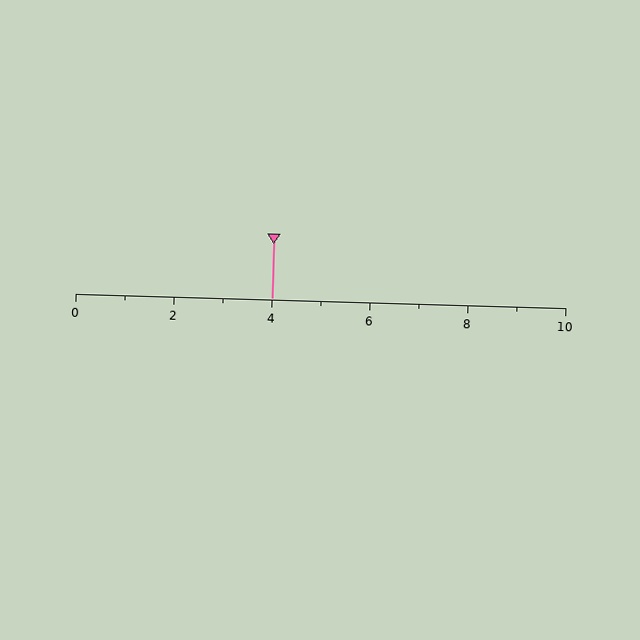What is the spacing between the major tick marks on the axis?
The major ticks are spaced 2 apart.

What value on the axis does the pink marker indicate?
The marker indicates approximately 4.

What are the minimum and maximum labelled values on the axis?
The axis runs from 0 to 10.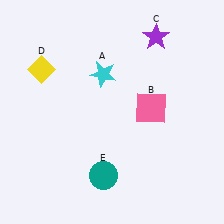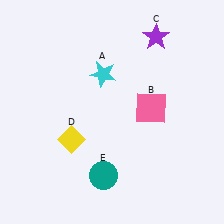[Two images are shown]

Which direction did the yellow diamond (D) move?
The yellow diamond (D) moved down.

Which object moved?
The yellow diamond (D) moved down.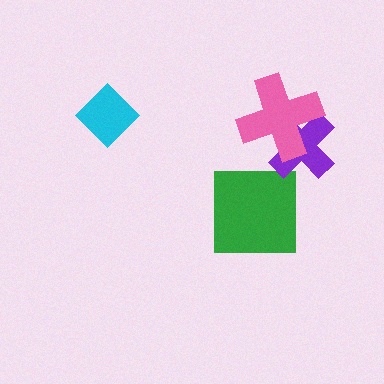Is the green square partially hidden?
No, no other shape covers it.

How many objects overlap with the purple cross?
1 object overlaps with the purple cross.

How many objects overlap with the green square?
0 objects overlap with the green square.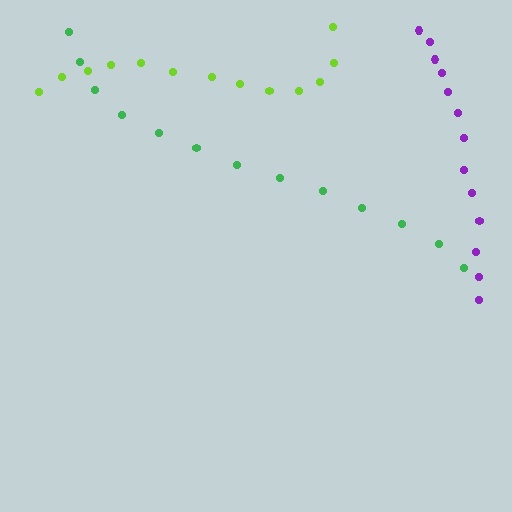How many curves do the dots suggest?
There are 3 distinct paths.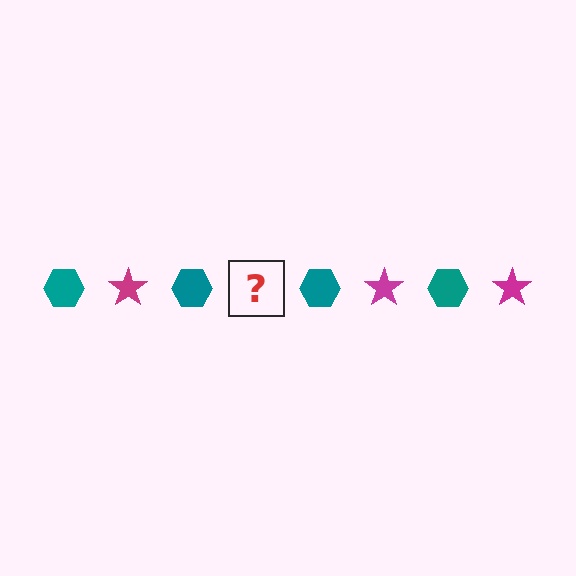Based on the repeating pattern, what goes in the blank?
The blank should be a magenta star.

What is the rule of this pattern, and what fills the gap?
The rule is that the pattern alternates between teal hexagon and magenta star. The gap should be filled with a magenta star.